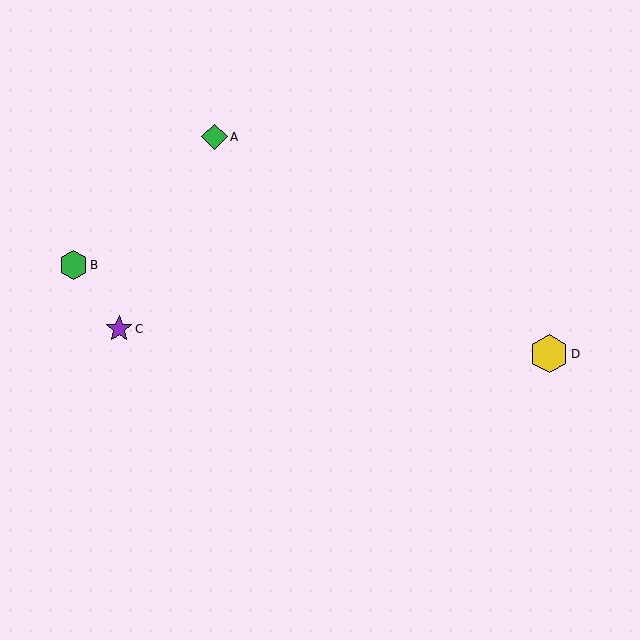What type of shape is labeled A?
Shape A is a green diamond.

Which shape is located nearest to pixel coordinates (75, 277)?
The green hexagon (labeled B) at (73, 265) is nearest to that location.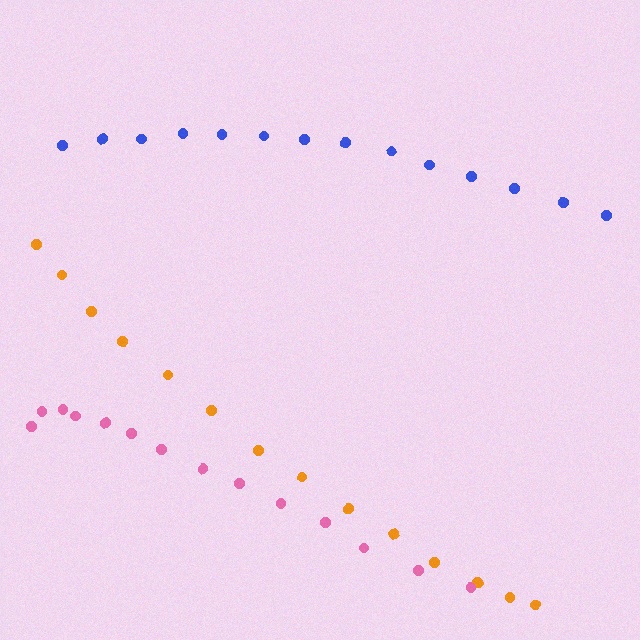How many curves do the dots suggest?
There are 3 distinct paths.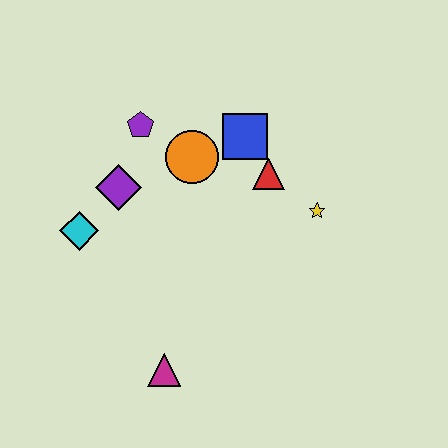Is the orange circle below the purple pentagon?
Yes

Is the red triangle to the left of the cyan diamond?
No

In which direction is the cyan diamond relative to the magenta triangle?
The cyan diamond is above the magenta triangle.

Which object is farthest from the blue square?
The magenta triangle is farthest from the blue square.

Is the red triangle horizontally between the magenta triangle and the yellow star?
Yes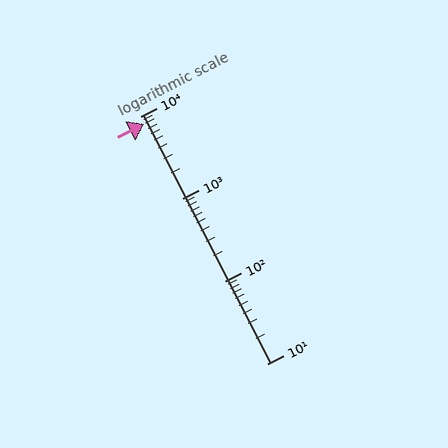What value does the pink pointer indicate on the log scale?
The pointer indicates approximately 8100.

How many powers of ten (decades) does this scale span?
The scale spans 3 decades, from 10 to 10000.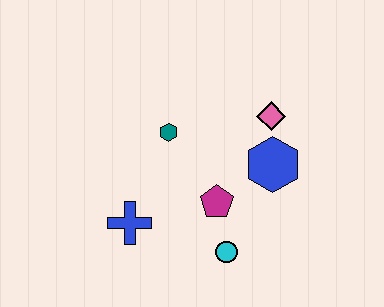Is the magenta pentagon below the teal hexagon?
Yes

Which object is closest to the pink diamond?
The blue hexagon is closest to the pink diamond.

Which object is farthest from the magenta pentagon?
The pink diamond is farthest from the magenta pentagon.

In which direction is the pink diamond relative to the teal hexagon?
The pink diamond is to the right of the teal hexagon.